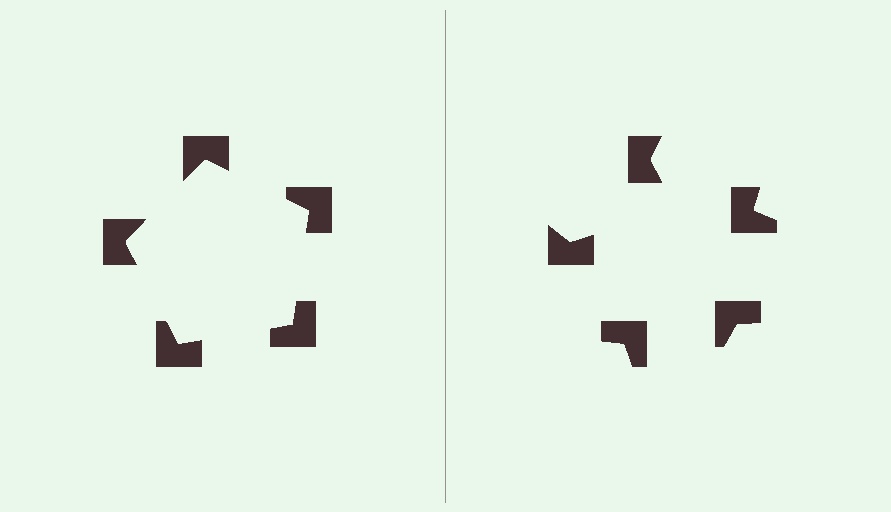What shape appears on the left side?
An illusory pentagon.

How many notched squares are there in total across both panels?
10 — 5 on each side.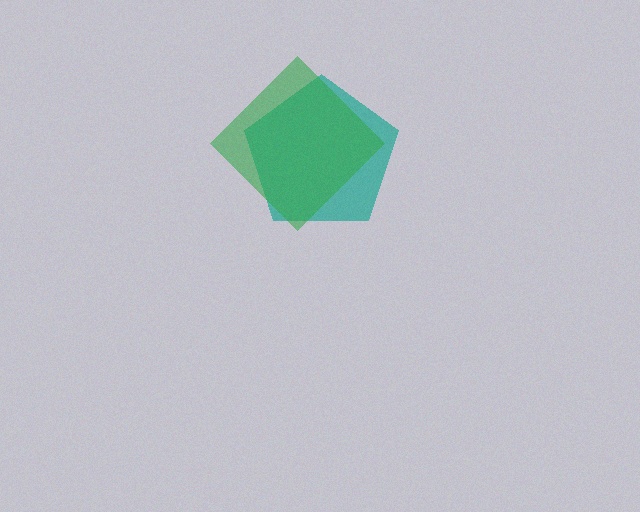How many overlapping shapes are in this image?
There are 2 overlapping shapes in the image.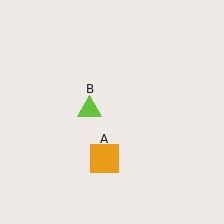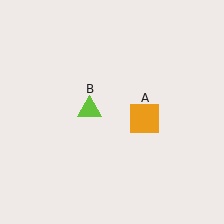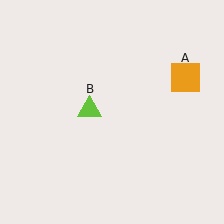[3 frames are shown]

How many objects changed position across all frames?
1 object changed position: orange square (object A).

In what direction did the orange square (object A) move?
The orange square (object A) moved up and to the right.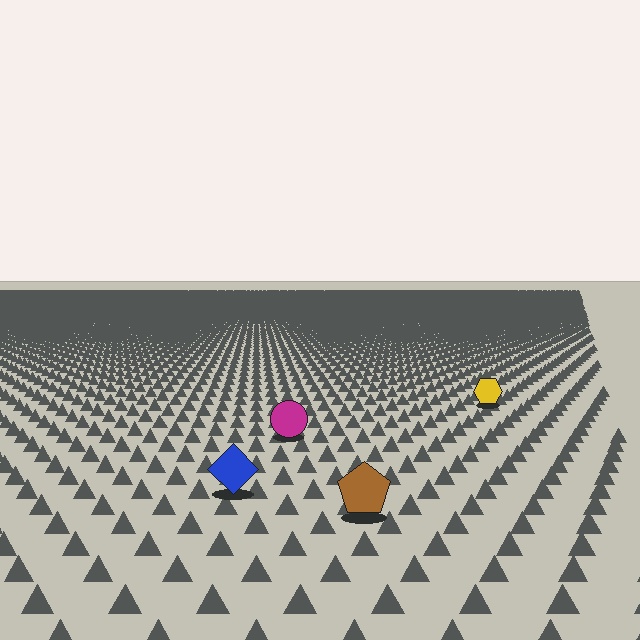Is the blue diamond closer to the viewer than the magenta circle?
Yes. The blue diamond is closer — you can tell from the texture gradient: the ground texture is coarser near it.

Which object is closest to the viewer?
The brown pentagon is closest. The texture marks near it are larger and more spread out.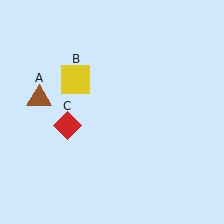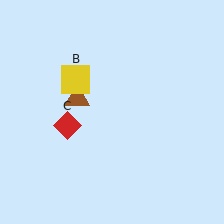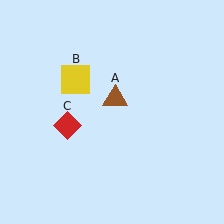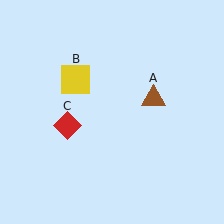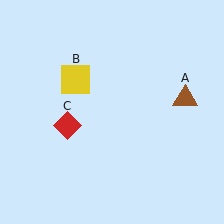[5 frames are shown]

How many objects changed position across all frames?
1 object changed position: brown triangle (object A).